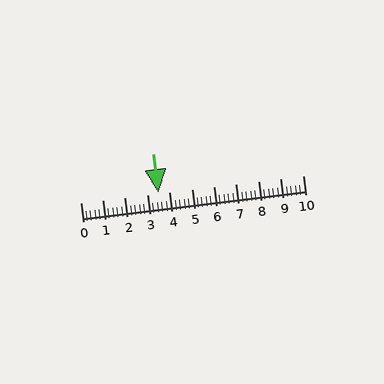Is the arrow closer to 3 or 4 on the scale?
The arrow is closer to 4.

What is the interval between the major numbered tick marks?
The major tick marks are spaced 1 units apart.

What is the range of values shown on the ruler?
The ruler shows values from 0 to 10.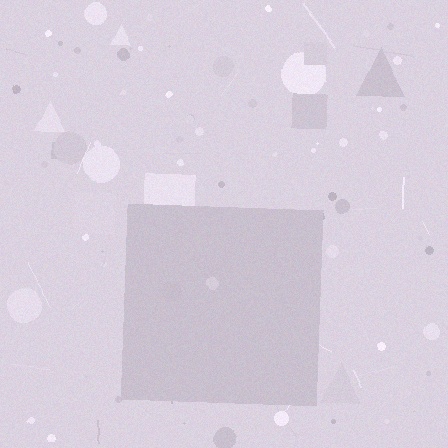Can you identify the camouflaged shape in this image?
The camouflaged shape is a square.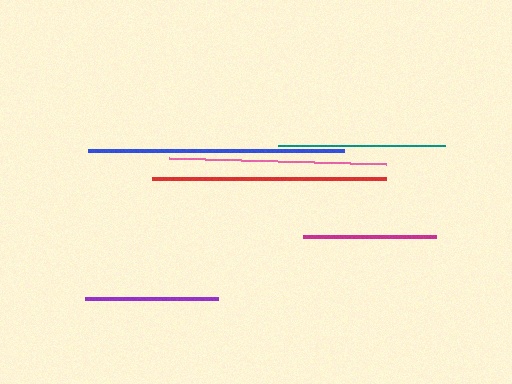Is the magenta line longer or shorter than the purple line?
The purple line is longer than the magenta line.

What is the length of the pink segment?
The pink segment is approximately 216 pixels long.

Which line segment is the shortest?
The magenta line is the shortest at approximately 133 pixels.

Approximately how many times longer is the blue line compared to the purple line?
The blue line is approximately 1.9 times the length of the purple line.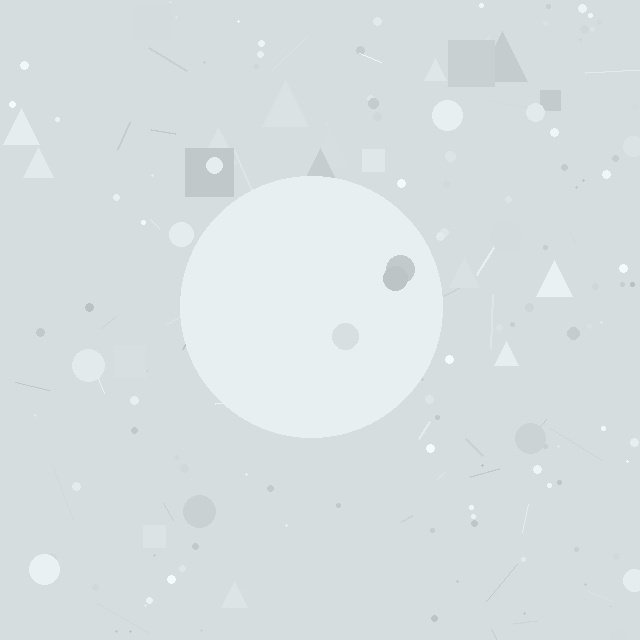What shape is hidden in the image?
A circle is hidden in the image.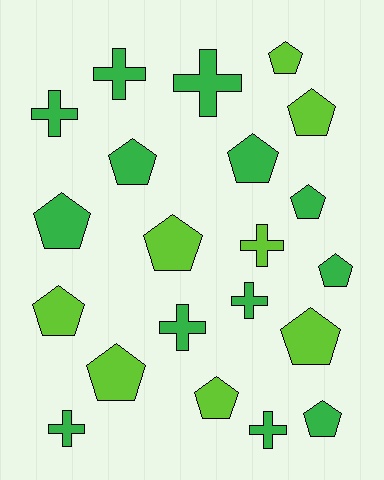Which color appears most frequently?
Green, with 13 objects.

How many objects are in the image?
There are 21 objects.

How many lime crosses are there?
There is 1 lime cross.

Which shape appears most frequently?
Pentagon, with 13 objects.